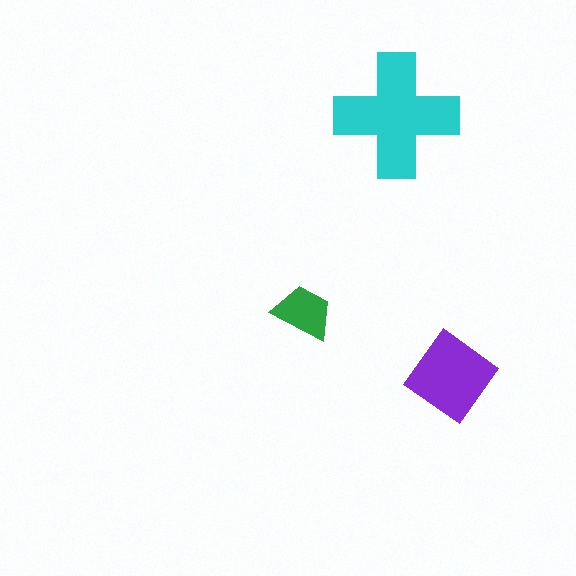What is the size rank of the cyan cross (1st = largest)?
1st.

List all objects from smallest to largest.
The green trapezoid, the purple diamond, the cyan cross.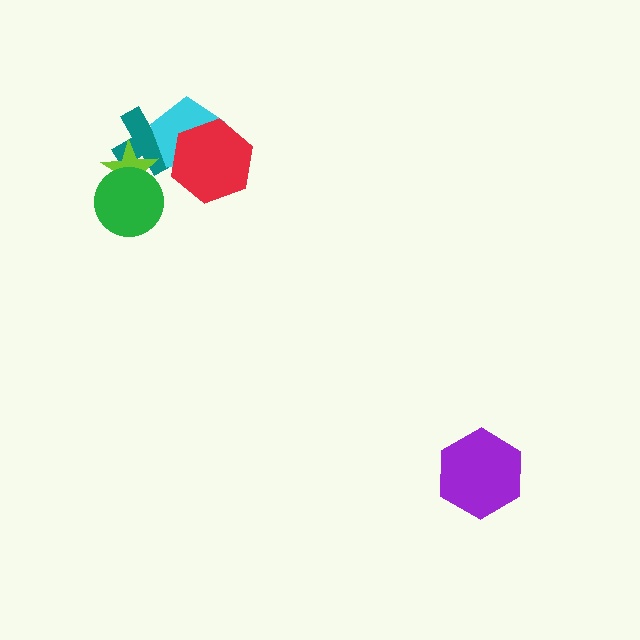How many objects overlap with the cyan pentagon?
2 objects overlap with the cyan pentagon.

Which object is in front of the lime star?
The green circle is in front of the lime star.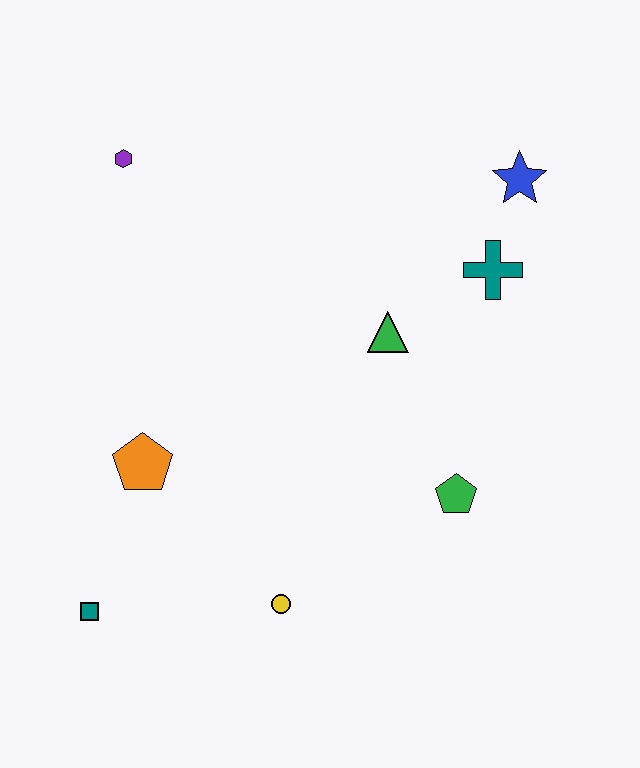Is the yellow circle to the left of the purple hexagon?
No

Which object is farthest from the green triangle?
The teal square is farthest from the green triangle.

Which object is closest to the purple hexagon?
The orange pentagon is closest to the purple hexagon.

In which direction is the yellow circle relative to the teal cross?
The yellow circle is below the teal cross.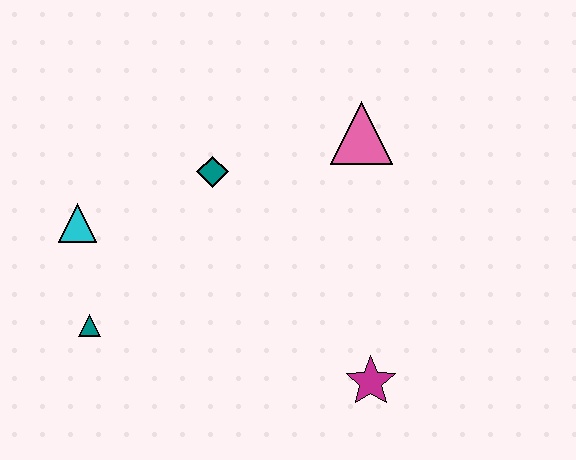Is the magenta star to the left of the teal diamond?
No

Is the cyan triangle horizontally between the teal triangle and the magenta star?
No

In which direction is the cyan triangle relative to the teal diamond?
The cyan triangle is to the left of the teal diamond.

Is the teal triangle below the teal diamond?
Yes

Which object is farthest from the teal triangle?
The pink triangle is farthest from the teal triangle.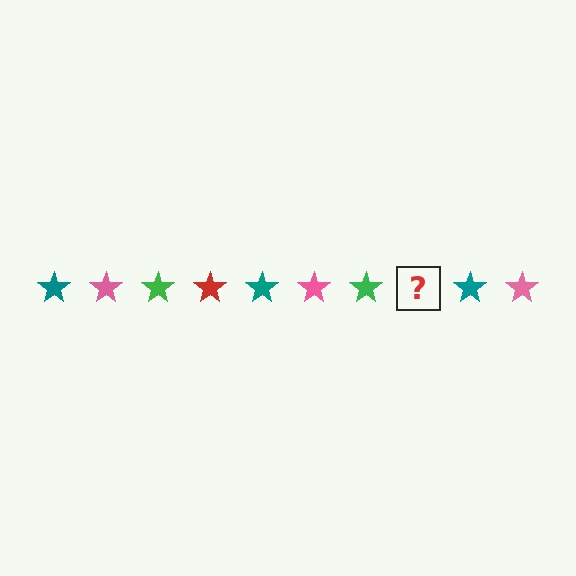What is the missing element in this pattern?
The missing element is a red star.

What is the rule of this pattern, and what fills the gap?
The rule is that the pattern cycles through teal, pink, green, red stars. The gap should be filled with a red star.